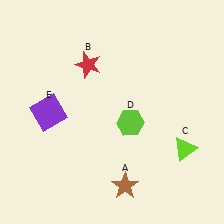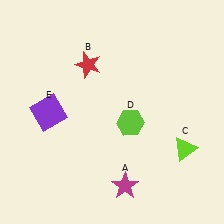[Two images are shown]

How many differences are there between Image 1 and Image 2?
There is 1 difference between the two images.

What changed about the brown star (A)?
In Image 1, A is brown. In Image 2, it changed to magenta.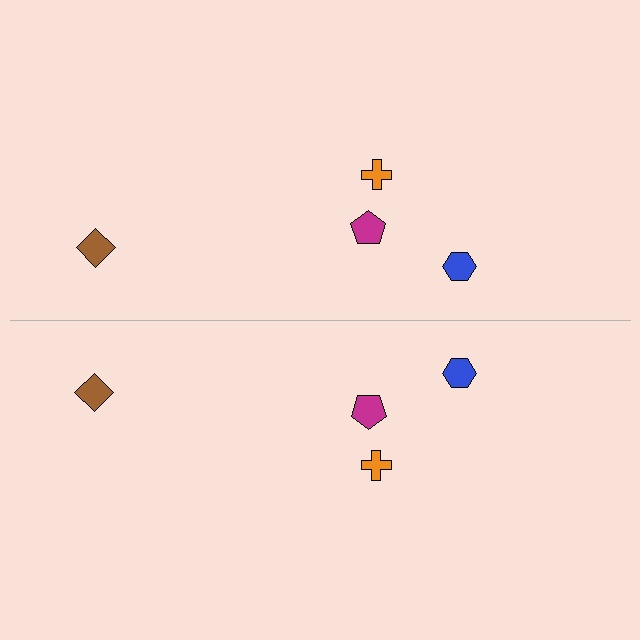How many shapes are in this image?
There are 8 shapes in this image.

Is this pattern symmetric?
Yes, this pattern has bilateral (reflection) symmetry.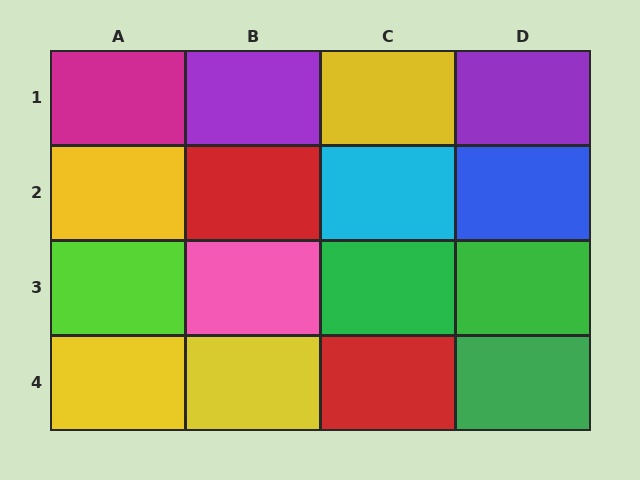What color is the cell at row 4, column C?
Red.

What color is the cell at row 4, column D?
Green.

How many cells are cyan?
1 cell is cyan.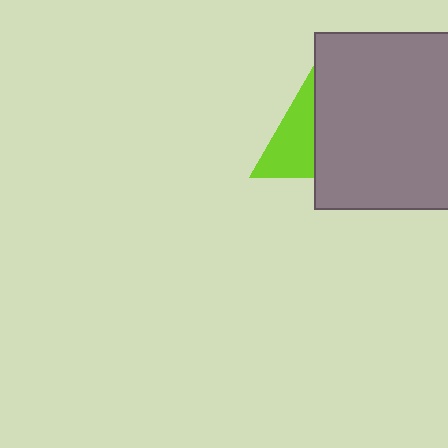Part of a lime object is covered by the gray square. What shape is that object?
It is a triangle.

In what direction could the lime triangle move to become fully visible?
The lime triangle could move left. That would shift it out from behind the gray square entirely.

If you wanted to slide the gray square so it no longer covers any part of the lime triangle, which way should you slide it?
Slide it right — that is the most direct way to separate the two shapes.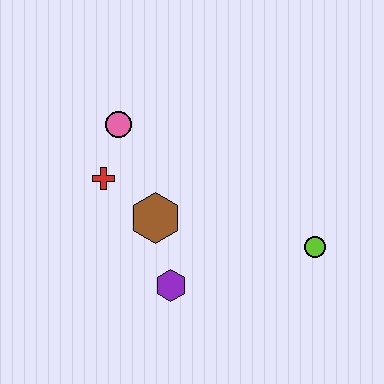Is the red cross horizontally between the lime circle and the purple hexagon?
No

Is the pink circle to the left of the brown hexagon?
Yes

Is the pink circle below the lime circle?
No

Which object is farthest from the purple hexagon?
The pink circle is farthest from the purple hexagon.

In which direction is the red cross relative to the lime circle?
The red cross is to the left of the lime circle.